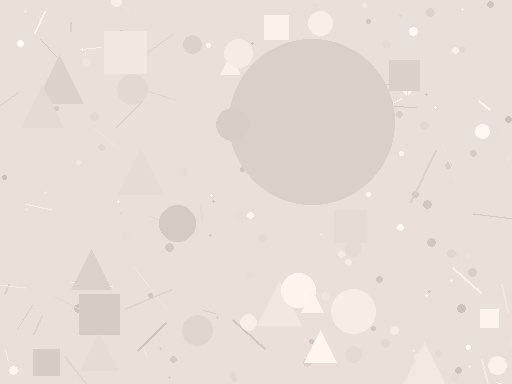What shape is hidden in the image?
A circle is hidden in the image.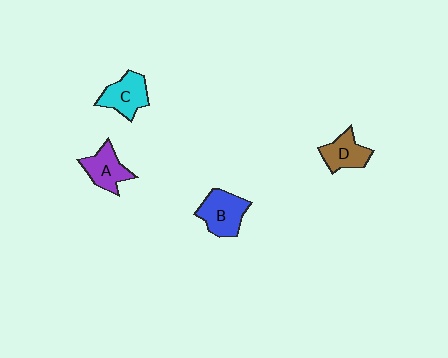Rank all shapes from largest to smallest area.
From largest to smallest: B (blue), C (cyan), A (purple), D (brown).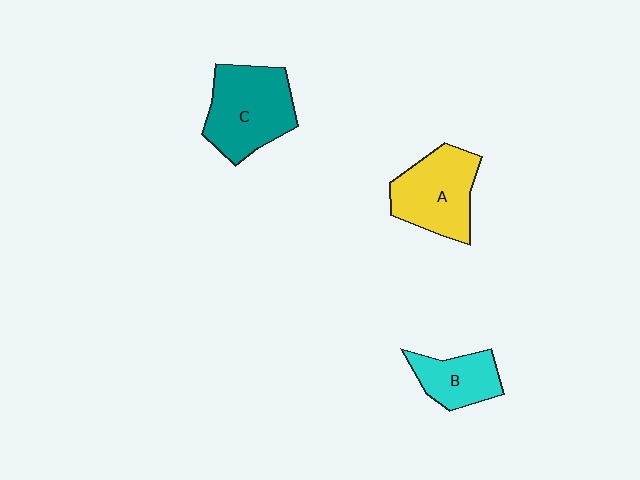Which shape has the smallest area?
Shape B (cyan).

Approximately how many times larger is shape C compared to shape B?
Approximately 1.7 times.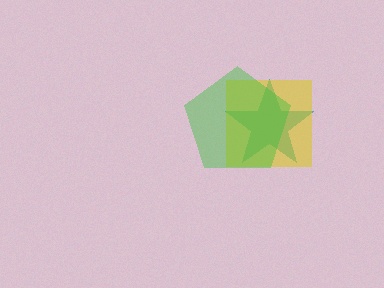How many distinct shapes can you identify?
There are 3 distinct shapes: a teal star, a yellow square, a green pentagon.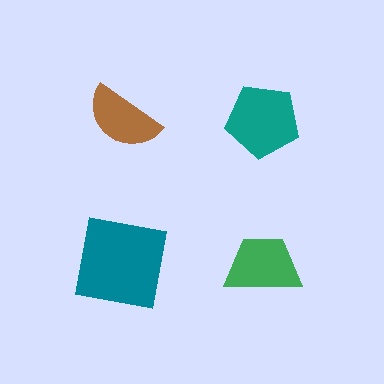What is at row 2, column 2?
A green trapezoid.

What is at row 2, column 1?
A teal square.